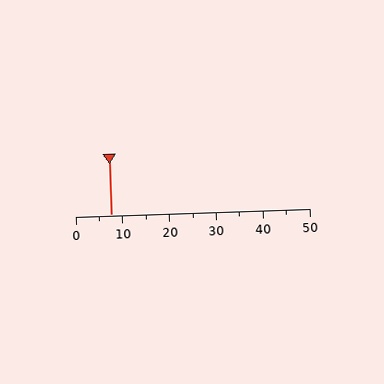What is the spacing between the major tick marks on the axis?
The major ticks are spaced 10 apart.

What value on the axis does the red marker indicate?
The marker indicates approximately 7.5.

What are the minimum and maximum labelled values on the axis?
The axis runs from 0 to 50.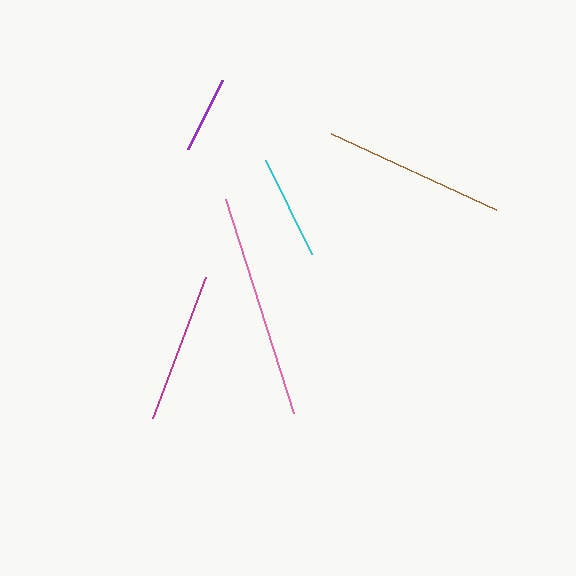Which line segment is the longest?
The pink line is the longest at approximately 224 pixels.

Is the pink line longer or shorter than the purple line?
The pink line is longer than the purple line.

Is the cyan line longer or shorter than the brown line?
The brown line is longer than the cyan line.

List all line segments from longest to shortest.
From longest to shortest: pink, brown, magenta, cyan, purple.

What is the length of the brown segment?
The brown segment is approximately 182 pixels long.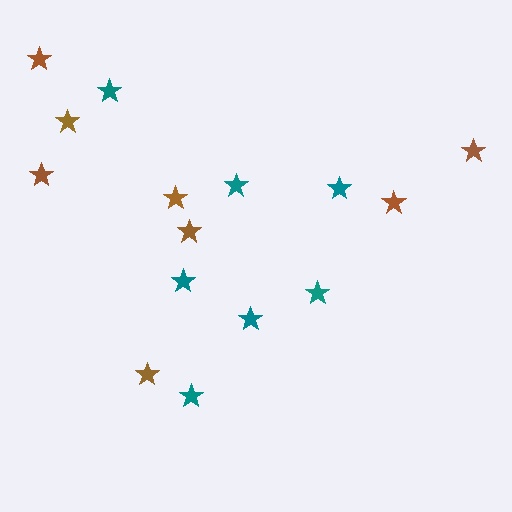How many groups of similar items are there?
There are 2 groups: one group of teal stars (7) and one group of brown stars (8).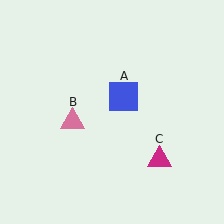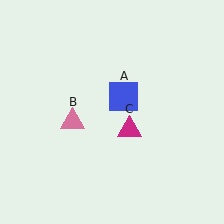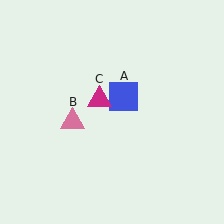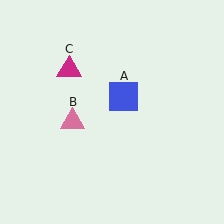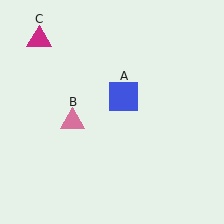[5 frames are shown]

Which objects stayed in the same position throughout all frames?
Blue square (object A) and pink triangle (object B) remained stationary.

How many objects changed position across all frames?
1 object changed position: magenta triangle (object C).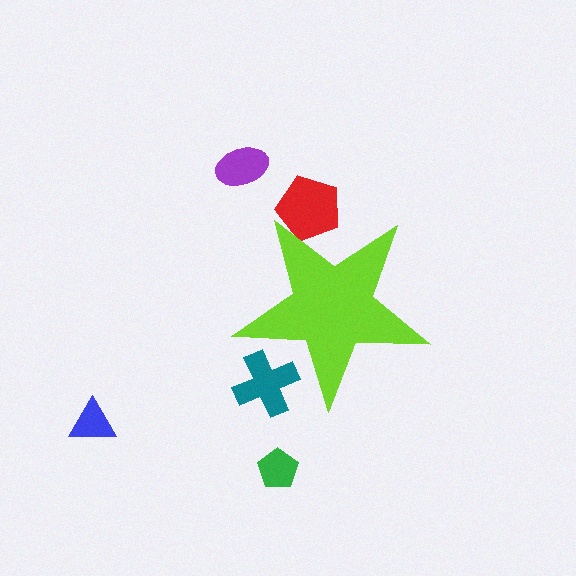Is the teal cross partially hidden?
Yes, the teal cross is partially hidden behind the lime star.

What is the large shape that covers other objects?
A lime star.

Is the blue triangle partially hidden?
No, the blue triangle is fully visible.